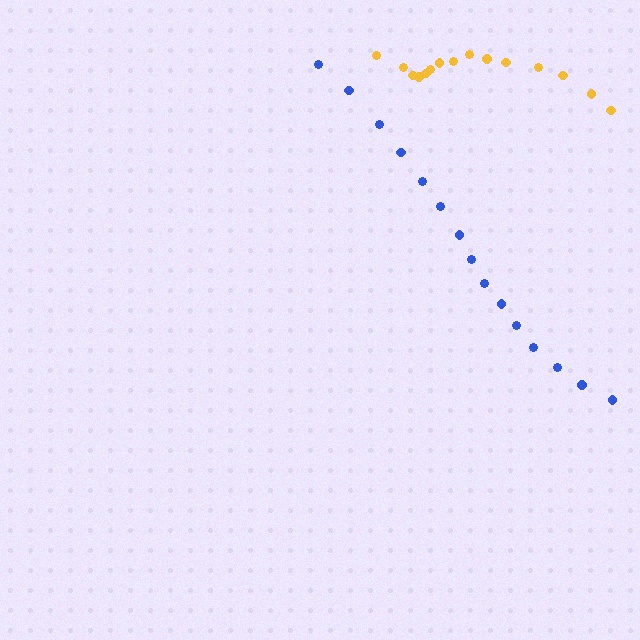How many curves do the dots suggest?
There are 2 distinct paths.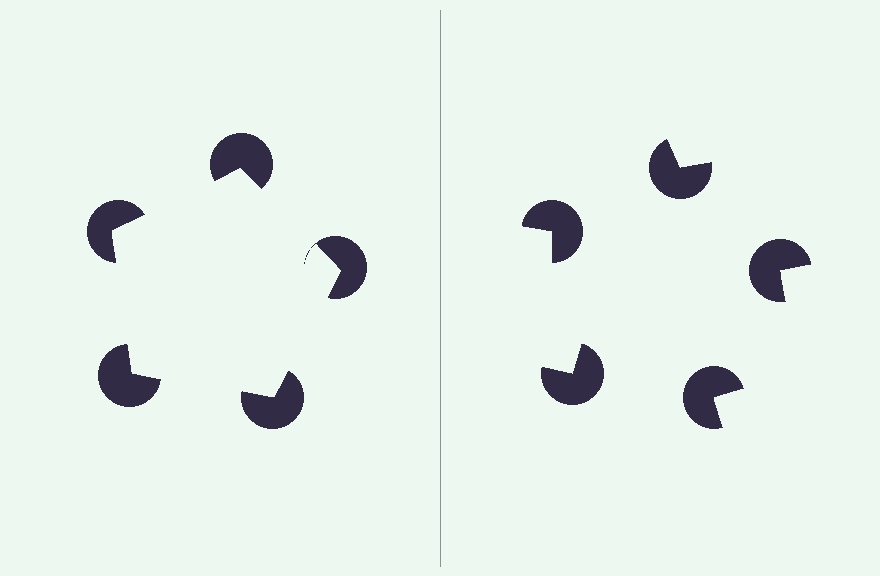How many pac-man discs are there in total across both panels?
10 — 5 on each side.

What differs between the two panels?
The pac-man discs are positioned identically on both sides; only the wedge orientations differ. On the left they align to a pentagon; on the right they are misaligned.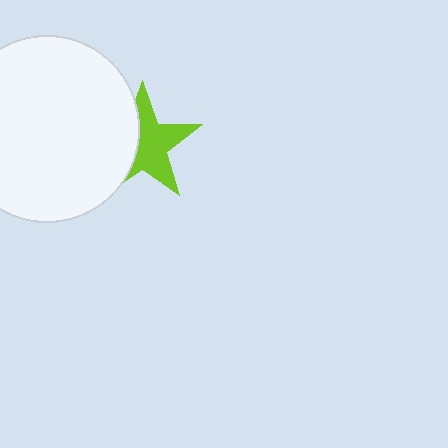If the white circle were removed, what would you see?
You would see the complete lime star.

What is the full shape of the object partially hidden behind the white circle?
The partially hidden object is a lime star.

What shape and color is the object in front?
The object in front is a white circle.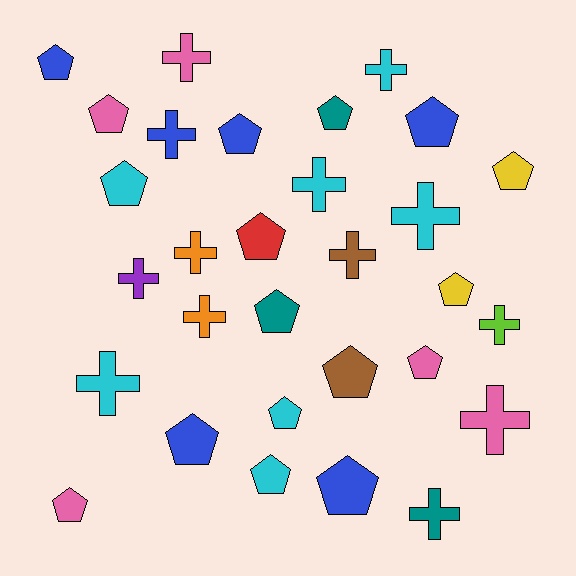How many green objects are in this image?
There are no green objects.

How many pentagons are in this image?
There are 17 pentagons.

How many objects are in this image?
There are 30 objects.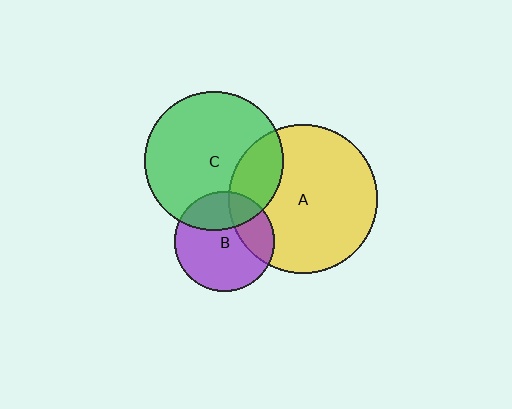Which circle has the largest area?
Circle A (yellow).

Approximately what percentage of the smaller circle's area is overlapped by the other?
Approximately 30%.